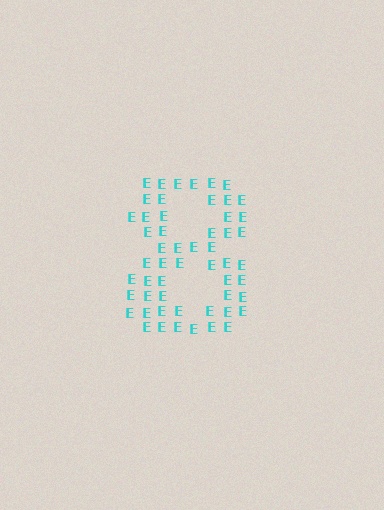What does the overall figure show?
The overall figure shows the digit 8.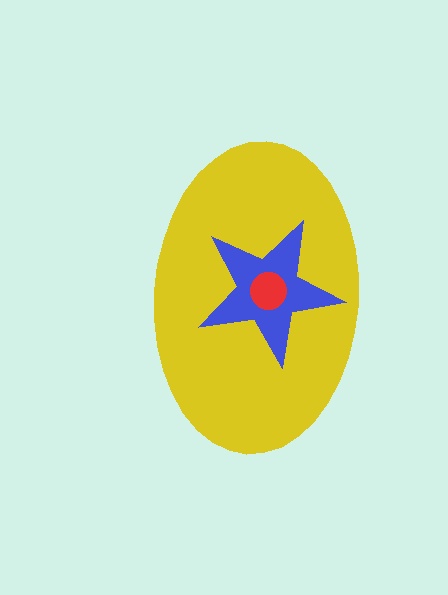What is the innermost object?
The red circle.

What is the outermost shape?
The yellow ellipse.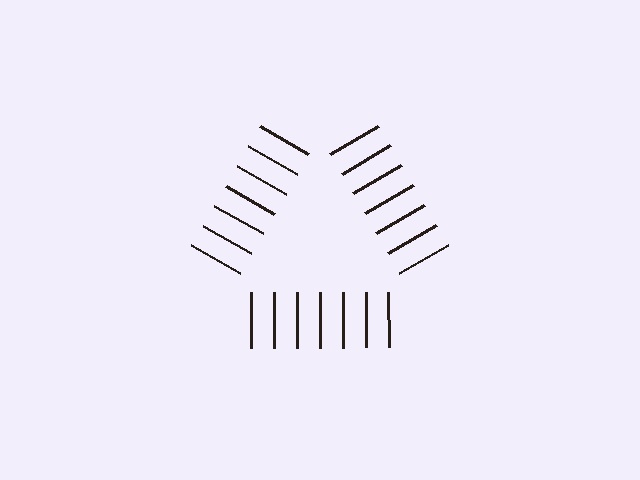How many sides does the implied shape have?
3 sides — the line-ends trace a triangle.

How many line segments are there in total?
21 — 7 along each of the 3 edges.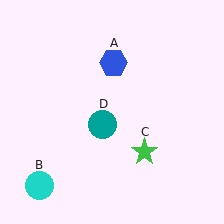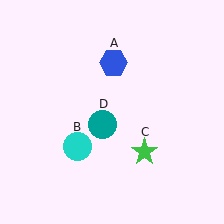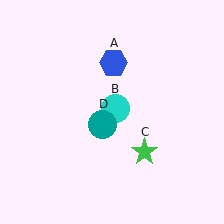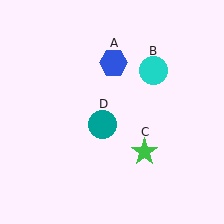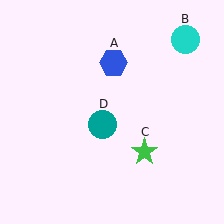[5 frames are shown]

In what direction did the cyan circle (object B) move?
The cyan circle (object B) moved up and to the right.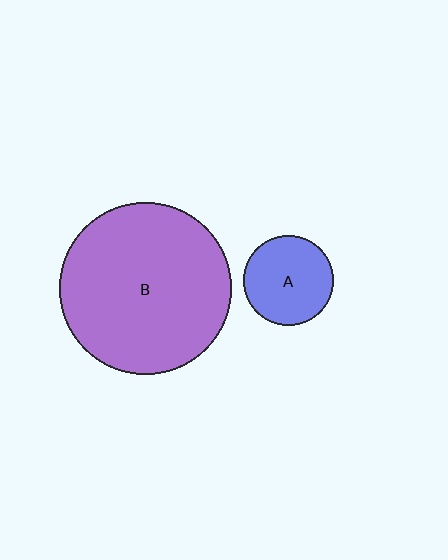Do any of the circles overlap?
No, none of the circles overlap.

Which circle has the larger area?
Circle B (purple).